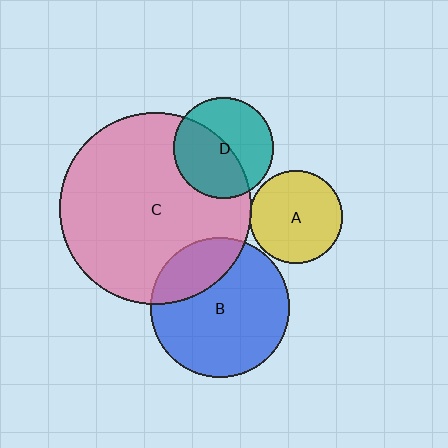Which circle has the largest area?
Circle C (pink).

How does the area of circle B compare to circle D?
Approximately 1.9 times.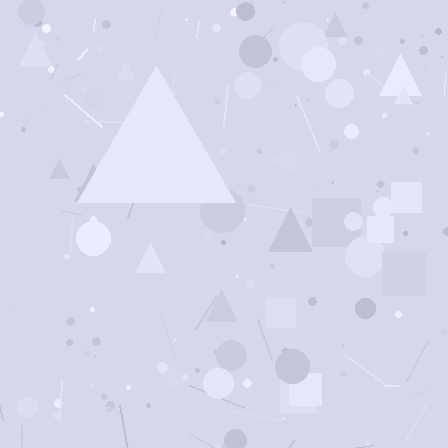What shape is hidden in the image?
A triangle is hidden in the image.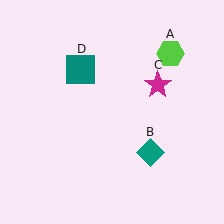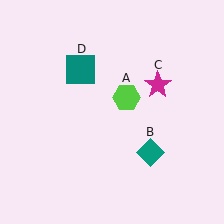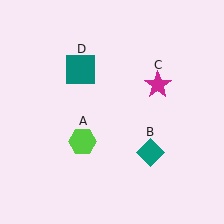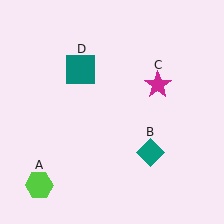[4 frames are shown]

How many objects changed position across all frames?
1 object changed position: lime hexagon (object A).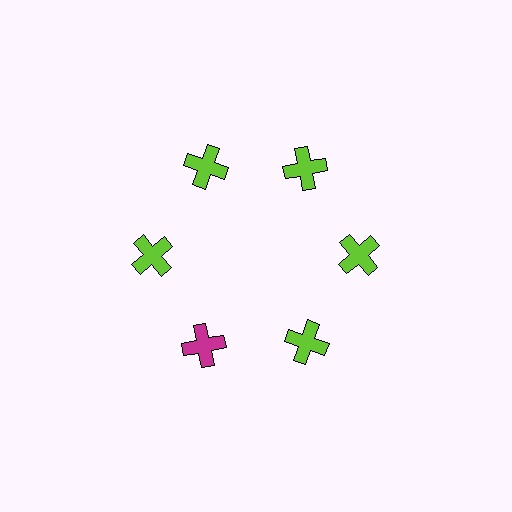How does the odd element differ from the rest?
It has a different color: magenta instead of lime.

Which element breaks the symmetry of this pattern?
The magenta cross at roughly the 7 o'clock position breaks the symmetry. All other shapes are lime crosses.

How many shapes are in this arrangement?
There are 6 shapes arranged in a ring pattern.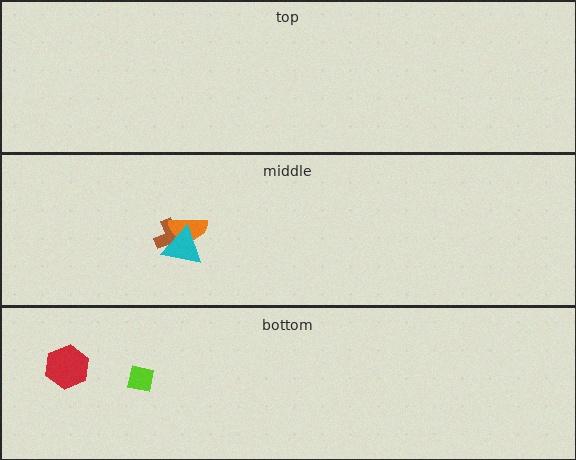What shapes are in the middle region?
The brown cross, the orange semicircle, the cyan triangle.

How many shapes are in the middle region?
3.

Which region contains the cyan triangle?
The middle region.